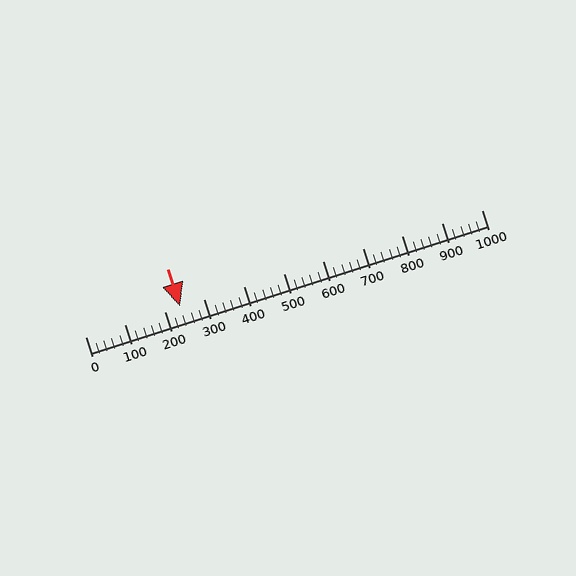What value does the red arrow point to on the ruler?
The red arrow points to approximately 240.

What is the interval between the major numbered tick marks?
The major tick marks are spaced 100 units apart.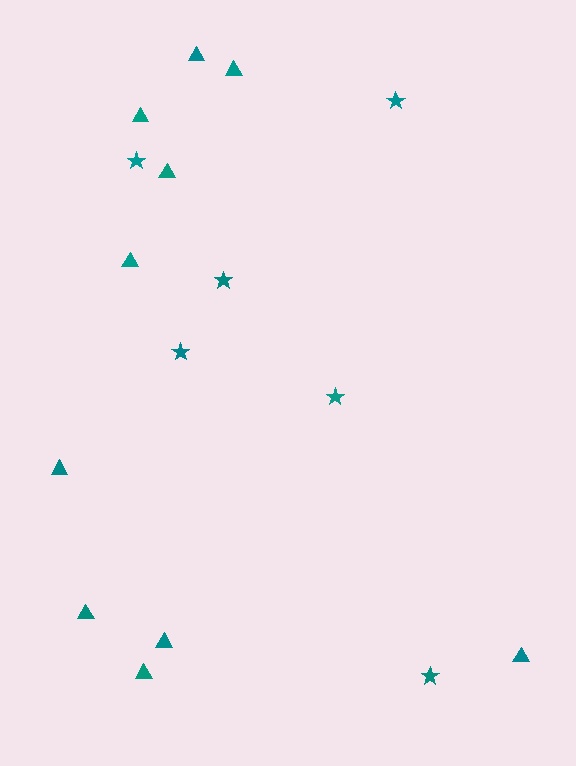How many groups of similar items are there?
There are 2 groups: one group of stars (6) and one group of triangles (10).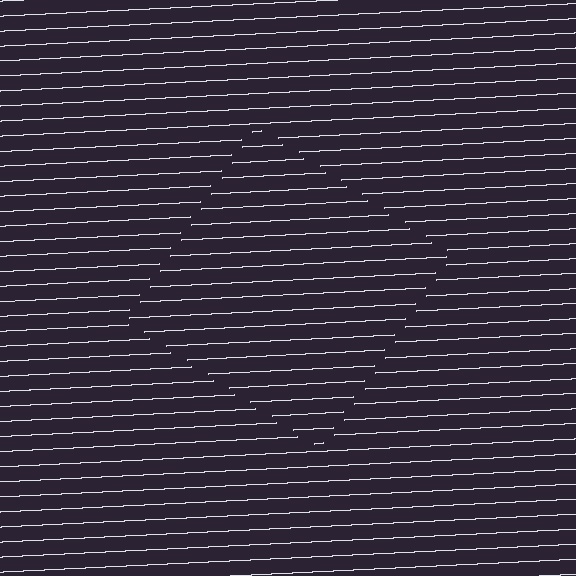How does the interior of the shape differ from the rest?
The interior of the shape contains the same grating, shifted by half a period — the contour is defined by the phase discontinuity where line-ends from the inner and outer gratings abut.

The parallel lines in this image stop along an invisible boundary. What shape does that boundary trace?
An illusory square. The interior of the shape contains the same grating, shifted by half a period — the contour is defined by the phase discontinuity where line-ends from the inner and outer gratings abut.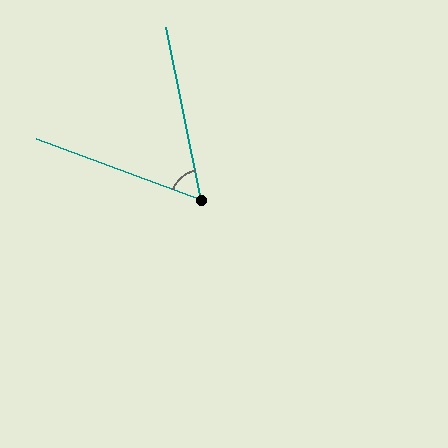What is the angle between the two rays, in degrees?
Approximately 58 degrees.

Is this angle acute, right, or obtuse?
It is acute.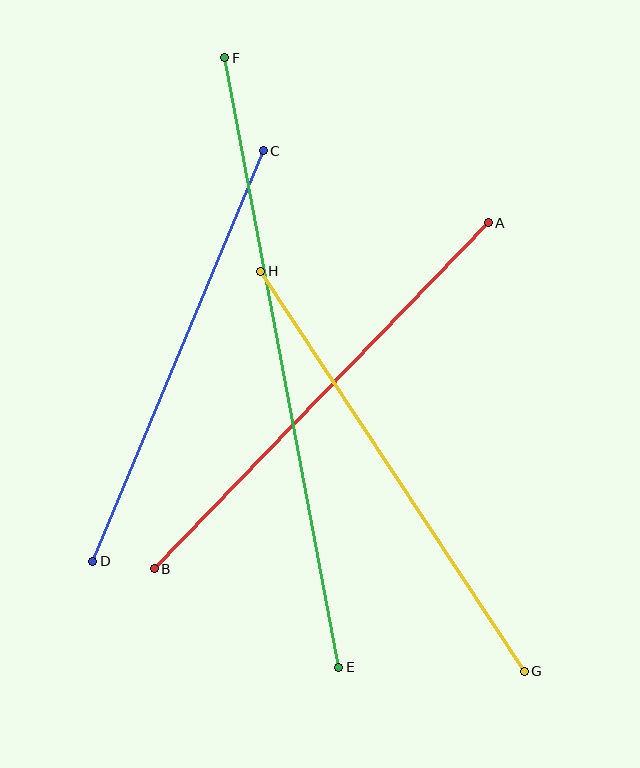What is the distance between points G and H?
The distance is approximately 479 pixels.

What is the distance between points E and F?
The distance is approximately 620 pixels.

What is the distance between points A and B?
The distance is approximately 481 pixels.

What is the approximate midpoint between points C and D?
The midpoint is at approximately (178, 356) pixels.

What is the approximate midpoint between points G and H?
The midpoint is at approximately (392, 471) pixels.